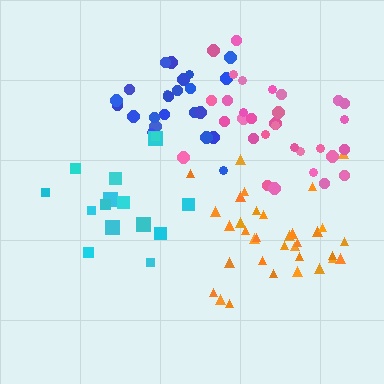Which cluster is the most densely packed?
Blue.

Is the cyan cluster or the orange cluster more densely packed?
Orange.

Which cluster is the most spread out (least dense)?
Pink.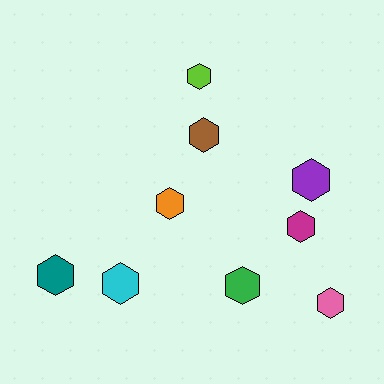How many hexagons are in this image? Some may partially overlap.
There are 9 hexagons.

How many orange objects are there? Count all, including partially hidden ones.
There is 1 orange object.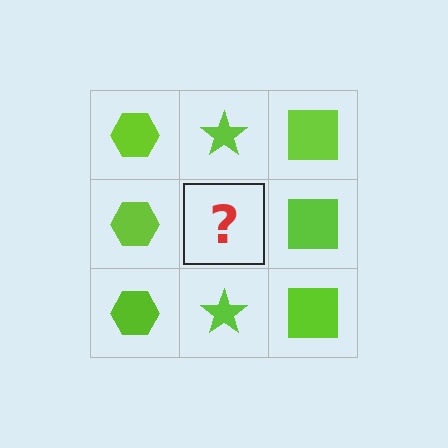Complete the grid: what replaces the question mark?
The question mark should be replaced with a lime star.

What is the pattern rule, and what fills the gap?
The rule is that each column has a consistent shape. The gap should be filled with a lime star.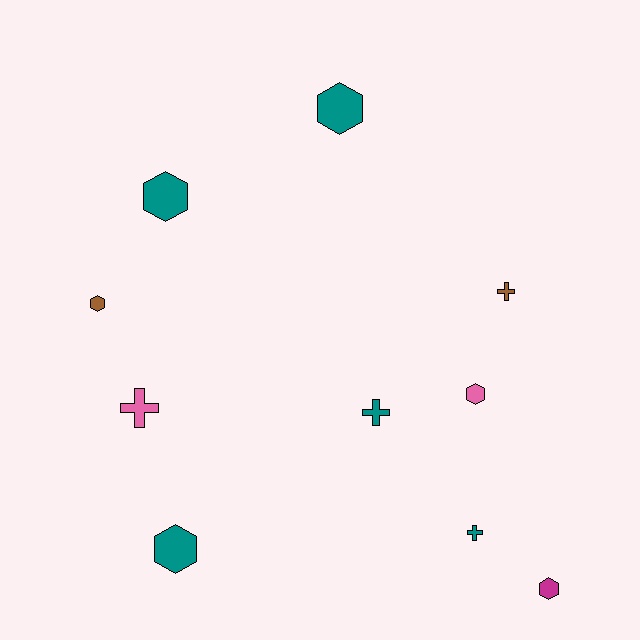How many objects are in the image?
There are 10 objects.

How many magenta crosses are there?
There are no magenta crosses.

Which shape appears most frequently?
Hexagon, with 6 objects.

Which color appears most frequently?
Teal, with 5 objects.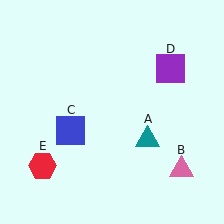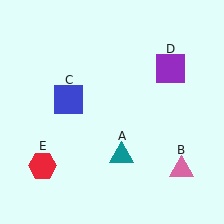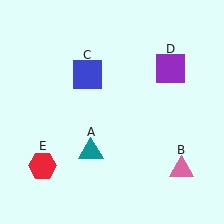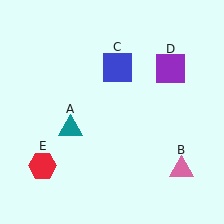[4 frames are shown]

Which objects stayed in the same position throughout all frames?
Pink triangle (object B) and purple square (object D) and red hexagon (object E) remained stationary.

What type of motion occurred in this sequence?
The teal triangle (object A), blue square (object C) rotated clockwise around the center of the scene.